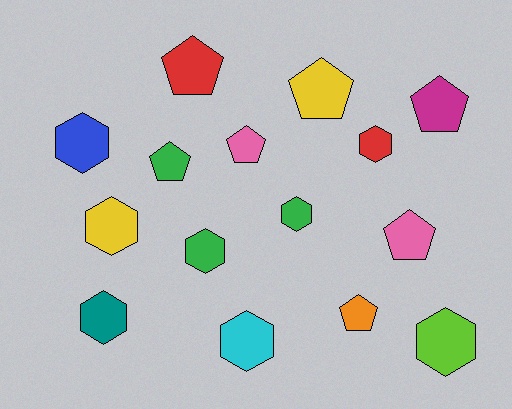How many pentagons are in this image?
There are 7 pentagons.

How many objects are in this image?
There are 15 objects.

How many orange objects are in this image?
There is 1 orange object.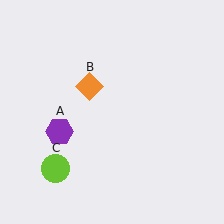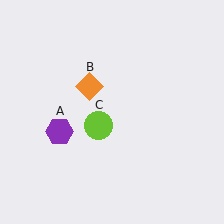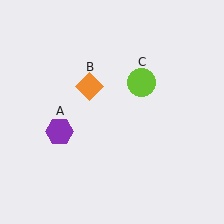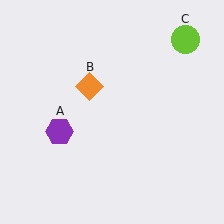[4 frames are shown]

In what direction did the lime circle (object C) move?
The lime circle (object C) moved up and to the right.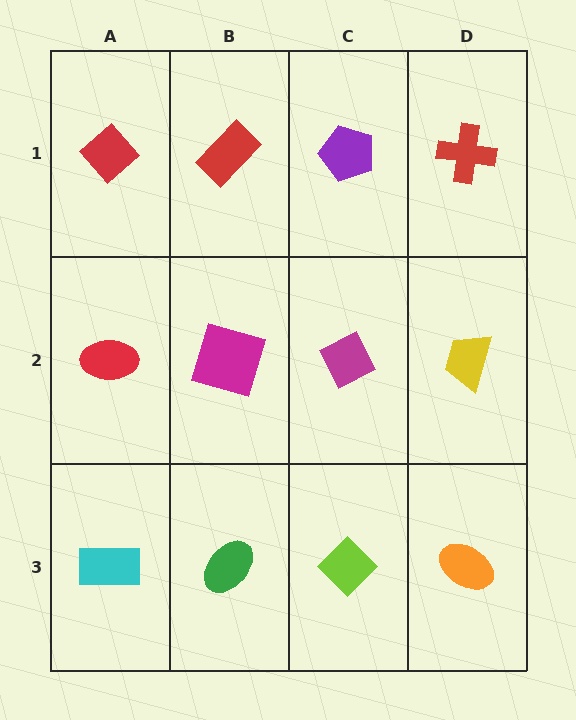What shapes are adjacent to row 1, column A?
A red ellipse (row 2, column A), a red rectangle (row 1, column B).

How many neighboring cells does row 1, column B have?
3.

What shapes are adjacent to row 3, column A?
A red ellipse (row 2, column A), a green ellipse (row 3, column B).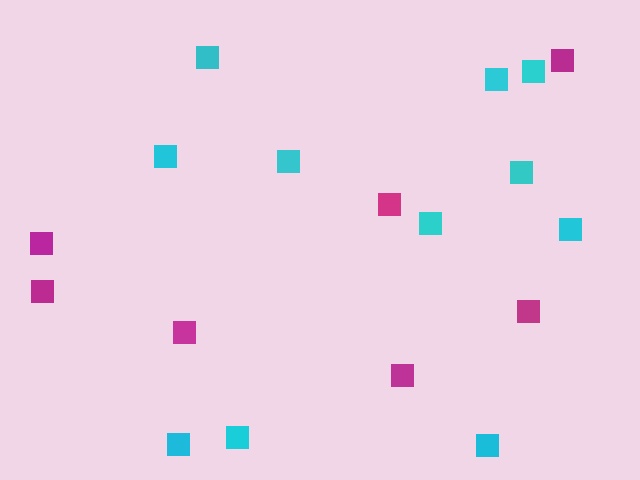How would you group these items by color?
There are 2 groups: one group of magenta squares (7) and one group of cyan squares (11).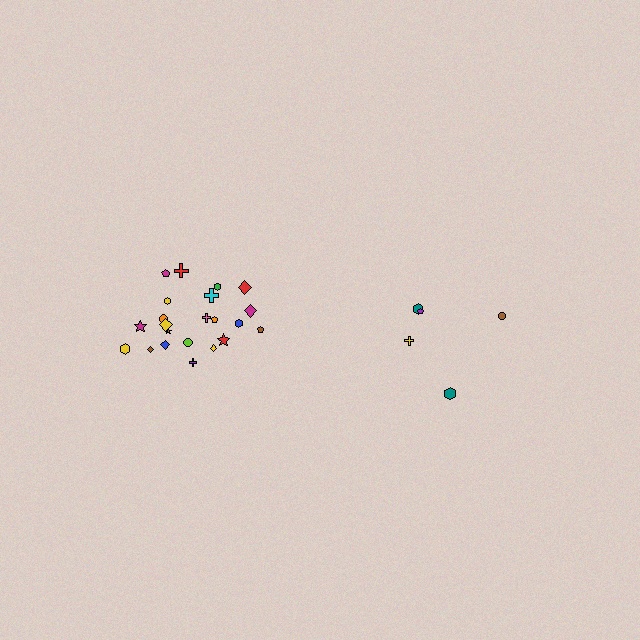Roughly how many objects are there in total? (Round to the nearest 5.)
Roughly 25 objects in total.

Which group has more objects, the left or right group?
The left group.